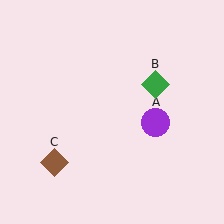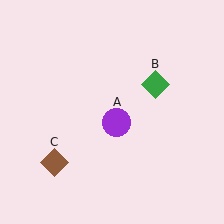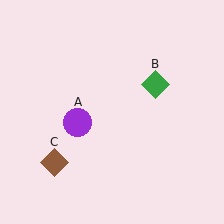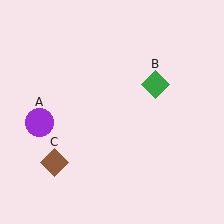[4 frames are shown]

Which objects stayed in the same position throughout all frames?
Green diamond (object B) and brown diamond (object C) remained stationary.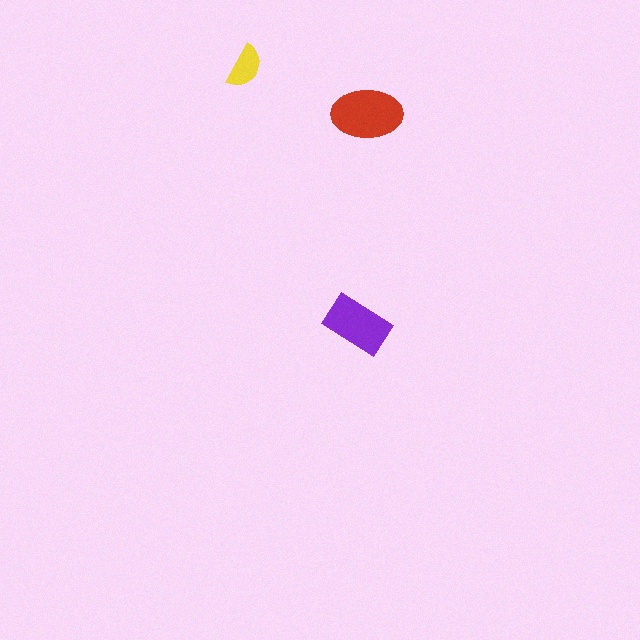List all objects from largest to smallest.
The red ellipse, the purple rectangle, the yellow semicircle.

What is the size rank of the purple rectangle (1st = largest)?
2nd.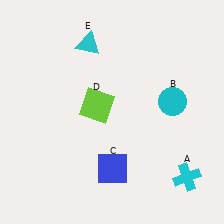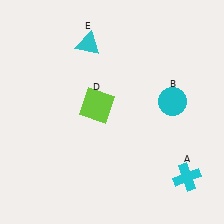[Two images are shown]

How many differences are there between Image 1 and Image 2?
There is 1 difference between the two images.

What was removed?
The blue square (C) was removed in Image 2.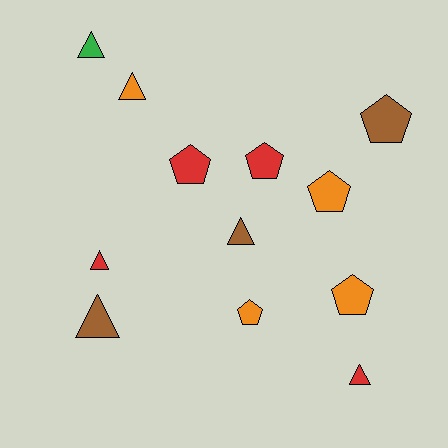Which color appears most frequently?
Orange, with 4 objects.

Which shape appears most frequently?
Triangle, with 6 objects.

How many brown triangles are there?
There are 2 brown triangles.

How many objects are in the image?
There are 12 objects.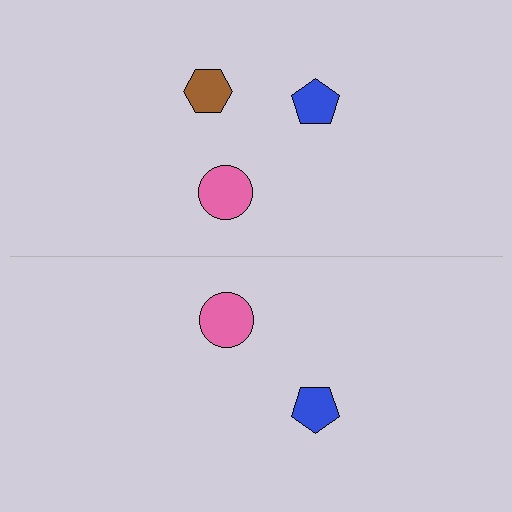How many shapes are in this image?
There are 5 shapes in this image.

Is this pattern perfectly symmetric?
No, the pattern is not perfectly symmetric. A brown hexagon is missing from the bottom side.